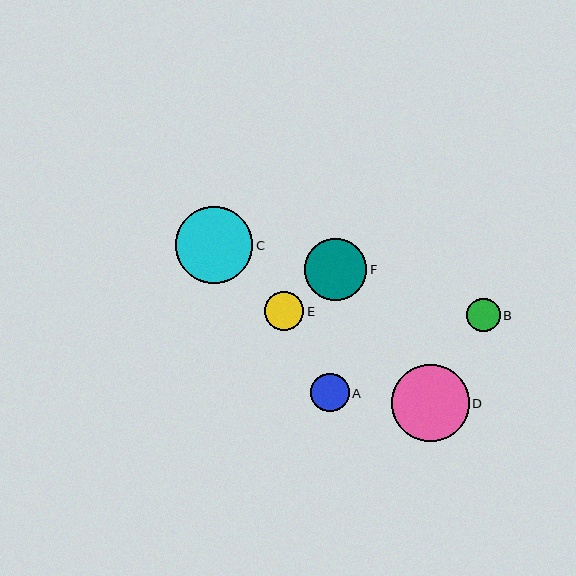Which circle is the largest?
Circle D is the largest with a size of approximately 78 pixels.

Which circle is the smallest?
Circle B is the smallest with a size of approximately 34 pixels.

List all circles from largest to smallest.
From largest to smallest: D, C, F, E, A, B.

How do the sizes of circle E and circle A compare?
Circle E and circle A are approximately the same size.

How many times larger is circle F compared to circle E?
Circle F is approximately 1.6 times the size of circle E.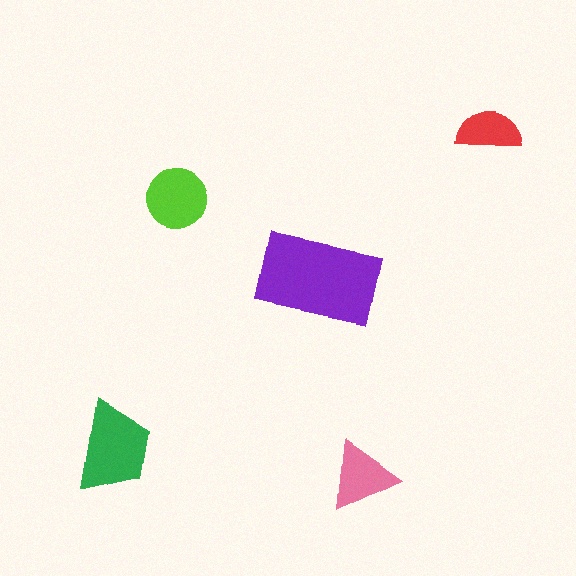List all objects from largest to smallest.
The purple rectangle, the green trapezoid, the lime circle, the pink triangle, the red semicircle.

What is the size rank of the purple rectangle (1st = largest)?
1st.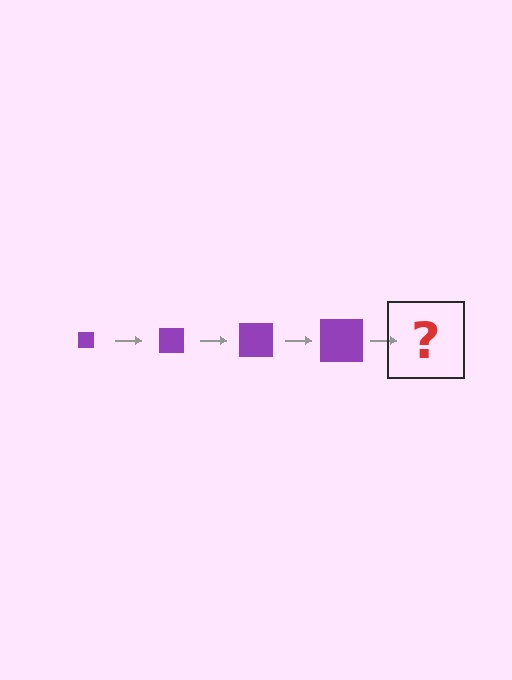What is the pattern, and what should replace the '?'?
The pattern is that the square gets progressively larger each step. The '?' should be a purple square, larger than the previous one.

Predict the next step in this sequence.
The next step is a purple square, larger than the previous one.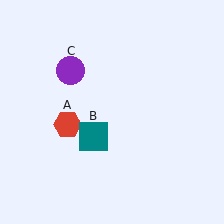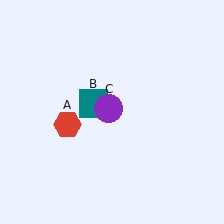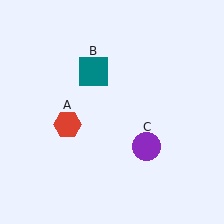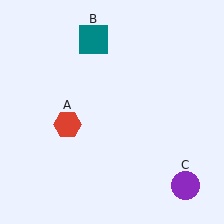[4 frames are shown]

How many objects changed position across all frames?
2 objects changed position: teal square (object B), purple circle (object C).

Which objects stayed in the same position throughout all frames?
Red hexagon (object A) remained stationary.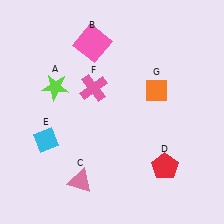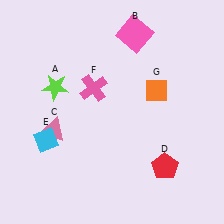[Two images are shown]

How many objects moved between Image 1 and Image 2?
2 objects moved between the two images.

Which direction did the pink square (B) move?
The pink square (B) moved right.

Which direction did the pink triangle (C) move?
The pink triangle (C) moved up.